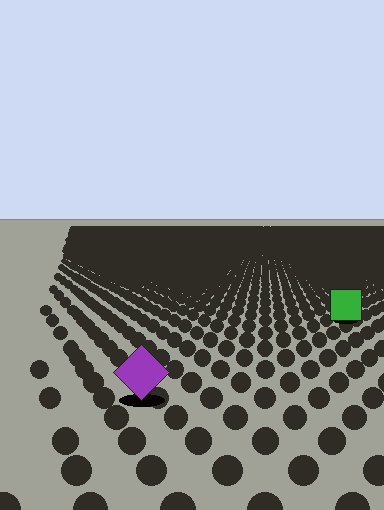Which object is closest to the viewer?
The purple diamond is closest. The texture marks near it are larger and more spread out.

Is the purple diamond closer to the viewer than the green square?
Yes. The purple diamond is closer — you can tell from the texture gradient: the ground texture is coarser near it.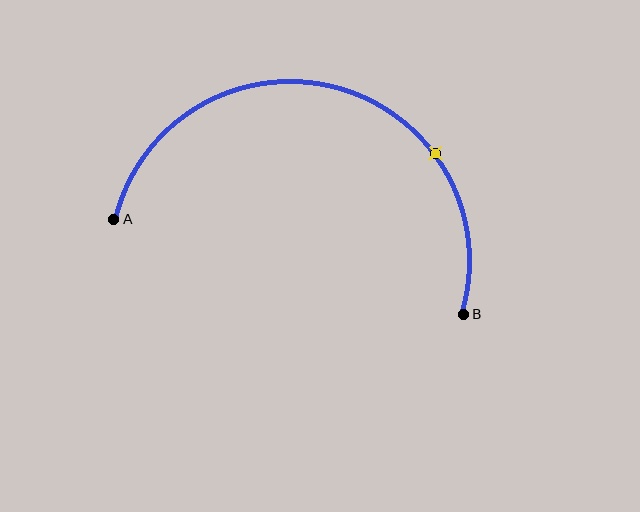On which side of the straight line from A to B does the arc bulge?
The arc bulges above the straight line connecting A and B.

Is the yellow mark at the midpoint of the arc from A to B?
No. The yellow mark lies on the arc but is closer to endpoint B. The arc midpoint would be at the point on the curve equidistant along the arc from both A and B.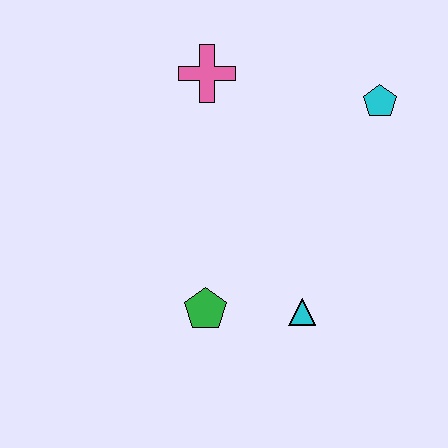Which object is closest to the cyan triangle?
The green pentagon is closest to the cyan triangle.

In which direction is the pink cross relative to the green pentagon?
The pink cross is above the green pentagon.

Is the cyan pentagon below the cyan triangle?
No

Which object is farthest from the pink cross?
The cyan triangle is farthest from the pink cross.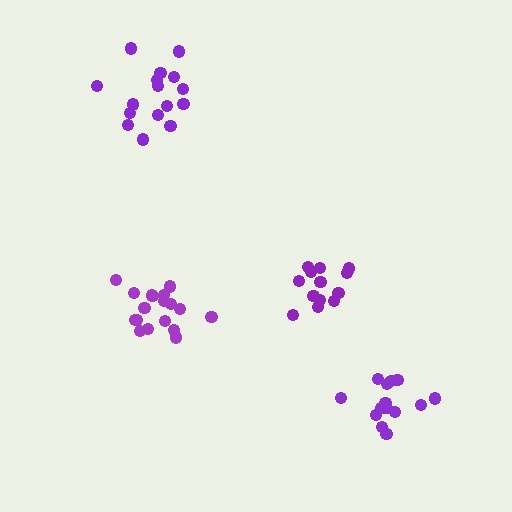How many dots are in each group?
Group 1: 16 dots, Group 2: 14 dots, Group 3: 18 dots, Group 4: 13 dots (61 total).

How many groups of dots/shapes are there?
There are 4 groups.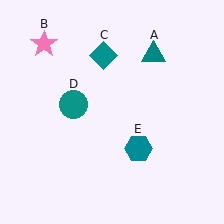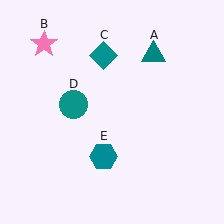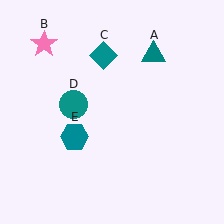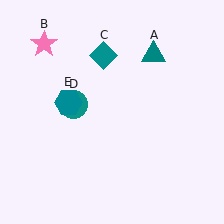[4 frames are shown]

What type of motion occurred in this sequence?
The teal hexagon (object E) rotated clockwise around the center of the scene.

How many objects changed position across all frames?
1 object changed position: teal hexagon (object E).